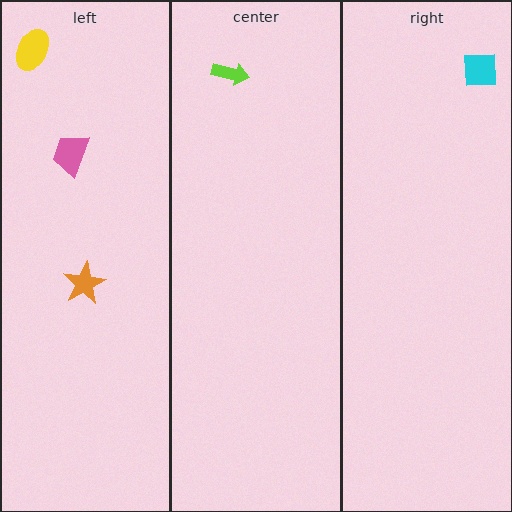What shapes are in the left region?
The orange star, the yellow ellipse, the pink trapezoid.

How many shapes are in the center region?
1.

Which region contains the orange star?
The left region.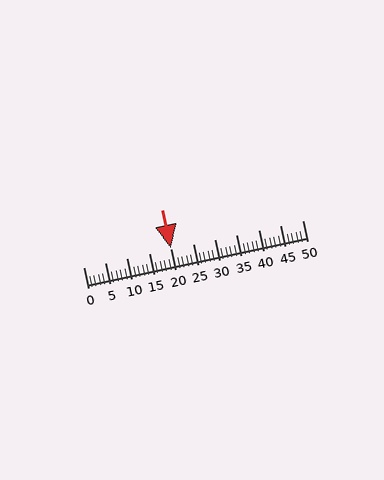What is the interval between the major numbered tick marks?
The major tick marks are spaced 5 units apart.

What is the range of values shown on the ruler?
The ruler shows values from 0 to 50.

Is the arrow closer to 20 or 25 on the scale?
The arrow is closer to 20.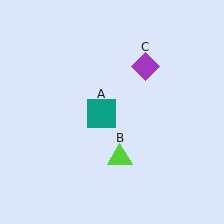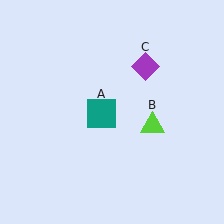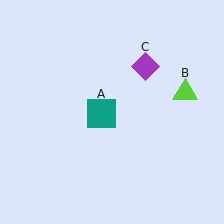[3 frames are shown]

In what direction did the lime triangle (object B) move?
The lime triangle (object B) moved up and to the right.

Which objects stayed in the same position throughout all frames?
Teal square (object A) and purple diamond (object C) remained stationary.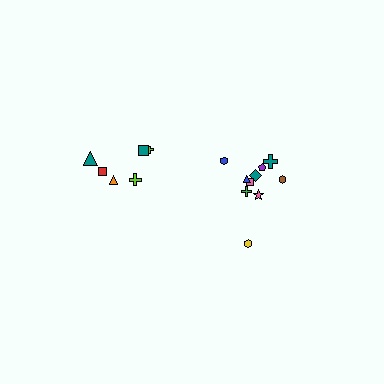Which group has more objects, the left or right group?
The right group.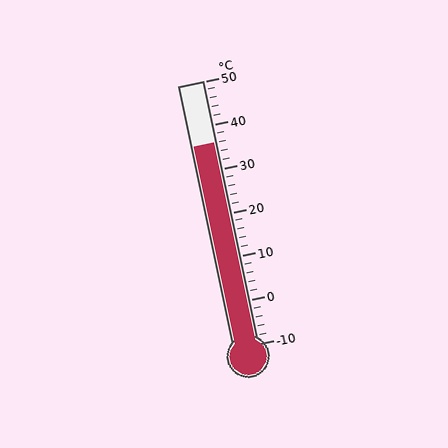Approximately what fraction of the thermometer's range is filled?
The thermometer is filled to approximately 75% of its range.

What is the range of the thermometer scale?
The thermometer scale ranges from -10°C to 50°C.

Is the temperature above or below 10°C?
The temperature is above 10°C.